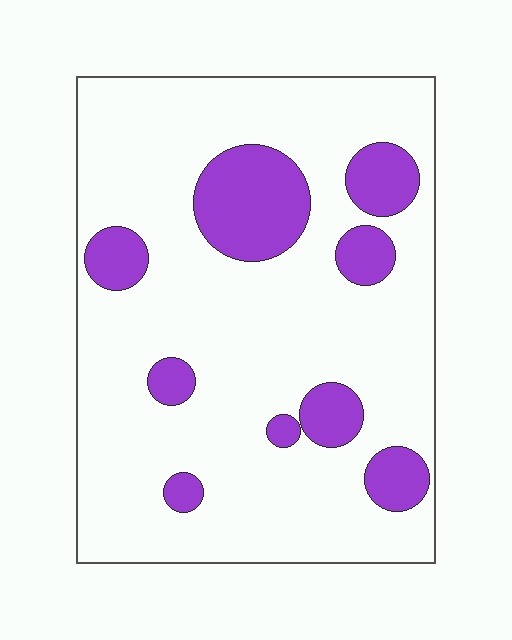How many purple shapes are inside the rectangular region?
9.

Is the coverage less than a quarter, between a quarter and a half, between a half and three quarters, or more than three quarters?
Less than a quarter.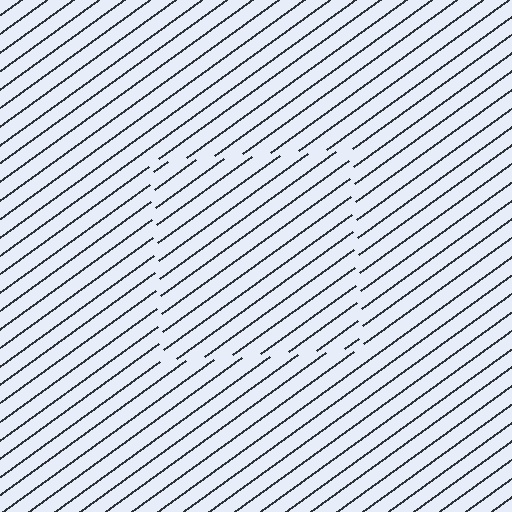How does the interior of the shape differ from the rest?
The interior of the shape contains the same grating, shifted by half a period — the contour is defined by the phase discontinuity where line-ends from the inner and outer gratings abut.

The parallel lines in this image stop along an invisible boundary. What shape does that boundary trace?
An illusory square. The interior of the shape contains the same grating, shifted by half a period — the contour is defined by the phase discontinuity where line-ends from the inner and outer gratings abut.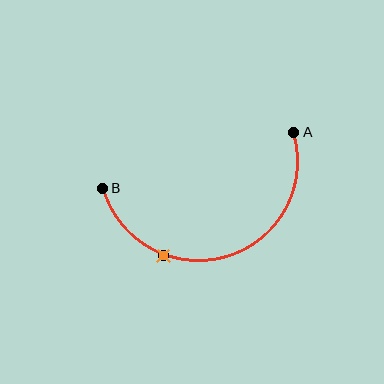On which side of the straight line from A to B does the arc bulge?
The arc bulges below the straight line connecting A and B.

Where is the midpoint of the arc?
The arc midpoint is the point on the curve farthest from the straight line joining A and B. It sits below that line.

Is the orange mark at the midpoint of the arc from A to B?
No. The orange mark lies on the arc but is closer to endpoint B. The arc midpoint would be at the point on the curve equidistant along the arc from both A and B.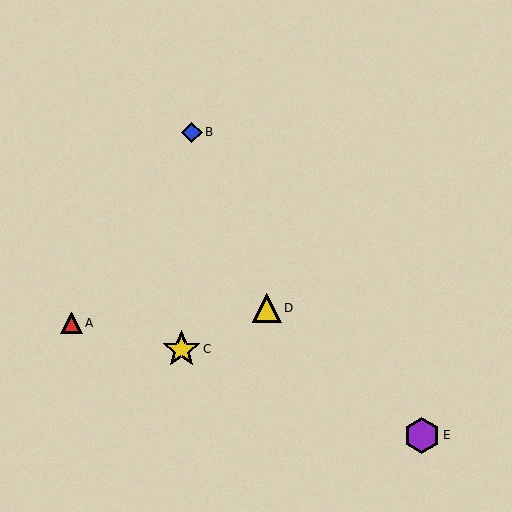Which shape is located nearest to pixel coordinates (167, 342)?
The yellow star (labeled C) at (182, 349) is nearest to that location.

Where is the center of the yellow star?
The center of the yellow star is at (182, 349).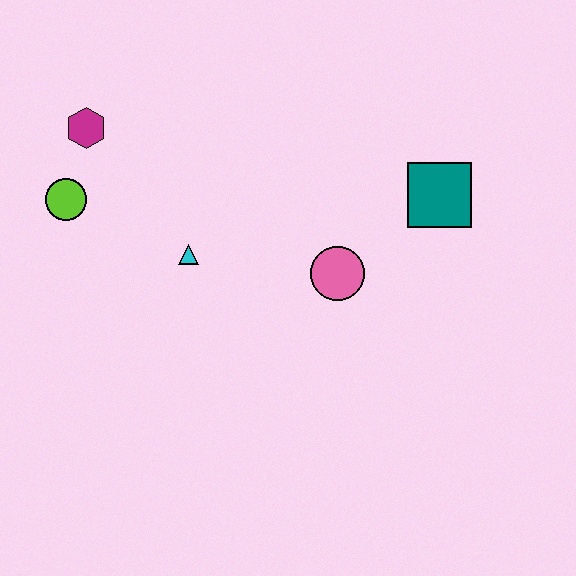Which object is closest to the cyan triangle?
The lime circle is closest to the cyan triangle.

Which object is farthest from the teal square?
The lime circle is farthest from the teal square.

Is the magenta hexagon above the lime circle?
Yes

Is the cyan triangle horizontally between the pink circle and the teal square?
No